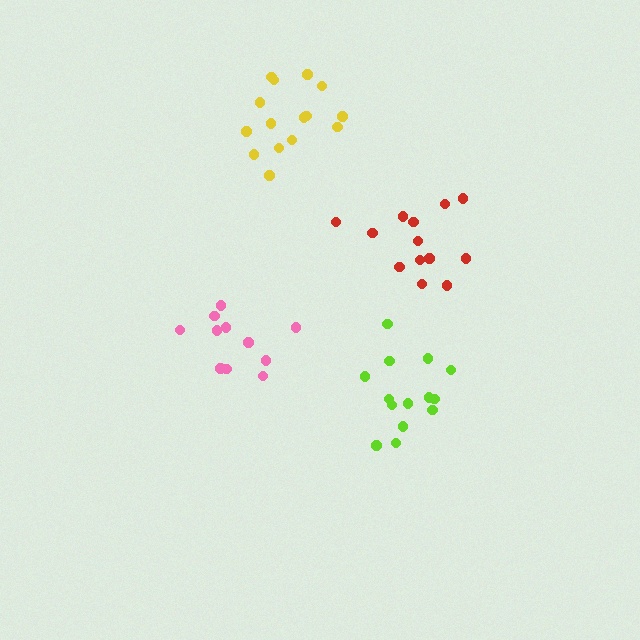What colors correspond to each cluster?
The clusters are colored: red, lime, pink, yellow.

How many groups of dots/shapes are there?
There are 4 groups.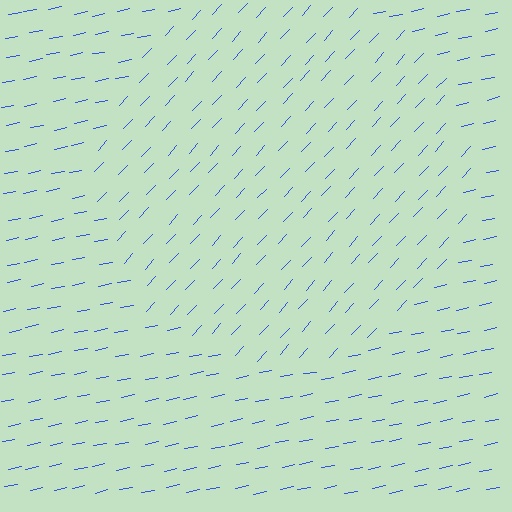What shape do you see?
I see a circle.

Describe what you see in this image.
The image is filled with small blue line segments. A circle region in the image has lines oriented differently from the surrounding lines, creating a visible texture boundary.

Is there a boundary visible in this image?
Yes, there is a texture boundary formed by a change in line orientation.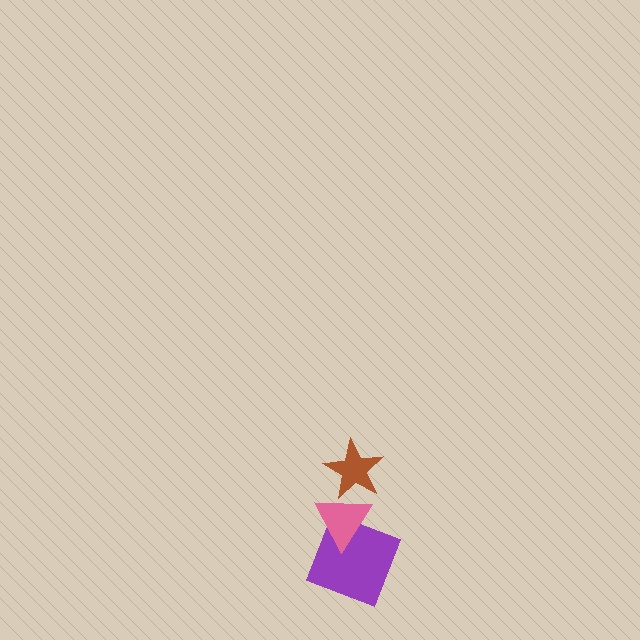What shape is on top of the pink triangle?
The brown star is on top of the pink triangle.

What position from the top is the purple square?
The purple square is 3rd from the top.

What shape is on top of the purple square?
The pink triangle is on top of the purple square.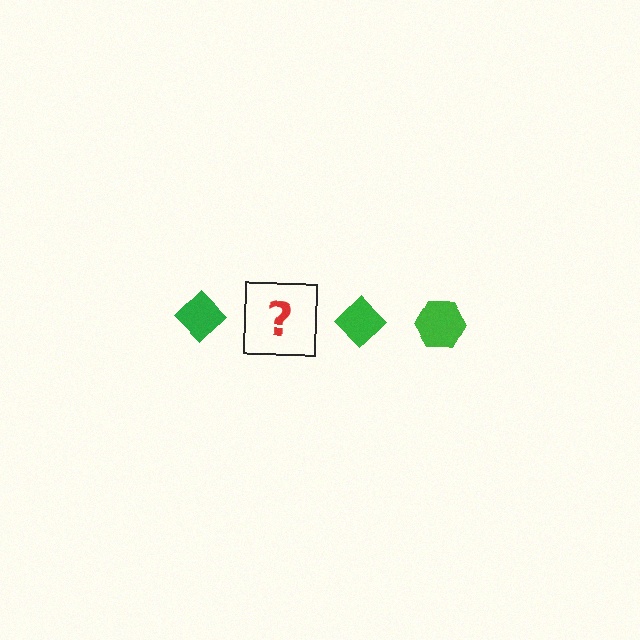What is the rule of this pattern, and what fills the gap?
The rule is that the pattern cycles through diamond, hexagon shapes in green. The gap should be filled with a green hexagon.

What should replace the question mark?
The question mark should be replaced with a green hexagon.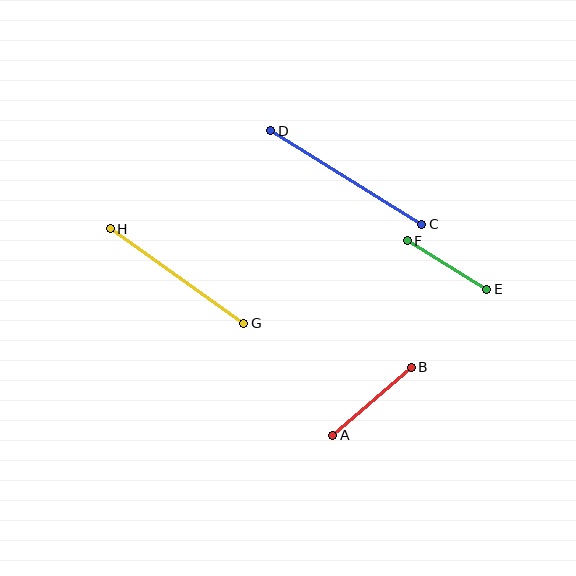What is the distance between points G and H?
The distance is approximately 164 pixels.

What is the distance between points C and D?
The distance is approximately 177 pixels.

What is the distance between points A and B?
The distance is approximately 104 pixels.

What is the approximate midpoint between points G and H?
The midpoint is at approximately (177, 276) pixels.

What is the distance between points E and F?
The distance is approximately 93 pixels.